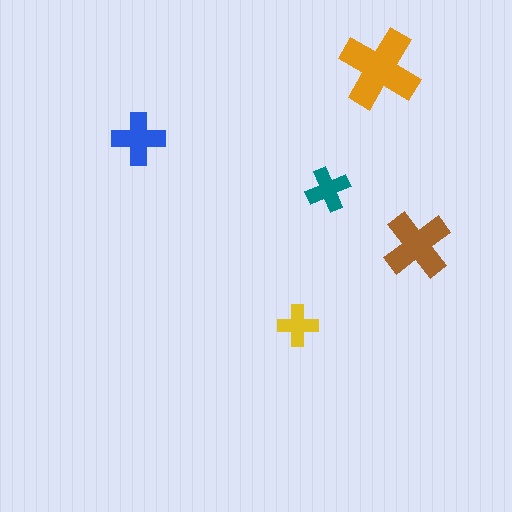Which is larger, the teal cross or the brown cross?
The brown one.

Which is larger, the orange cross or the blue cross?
The orange one.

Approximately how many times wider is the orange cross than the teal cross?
About 2 times wider.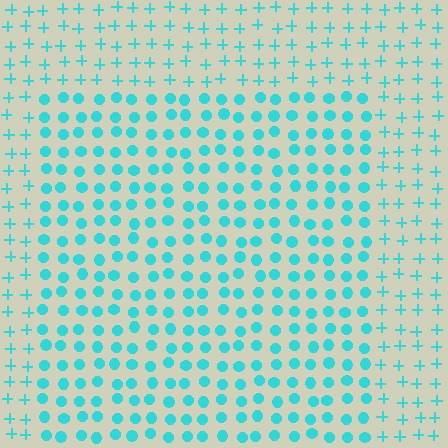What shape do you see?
I see a rectangle.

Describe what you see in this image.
The image is filled with small cyan elements arranged in a uniform grid. A rectangle-shaped region contains circles, while the surrounding area contains plus signs. The boundary is defined purely by the change in element shape.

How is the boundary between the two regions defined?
The boundary is defined by a change in element shape: circles inside vs. plus signs outside. All elements share the same color and spacing.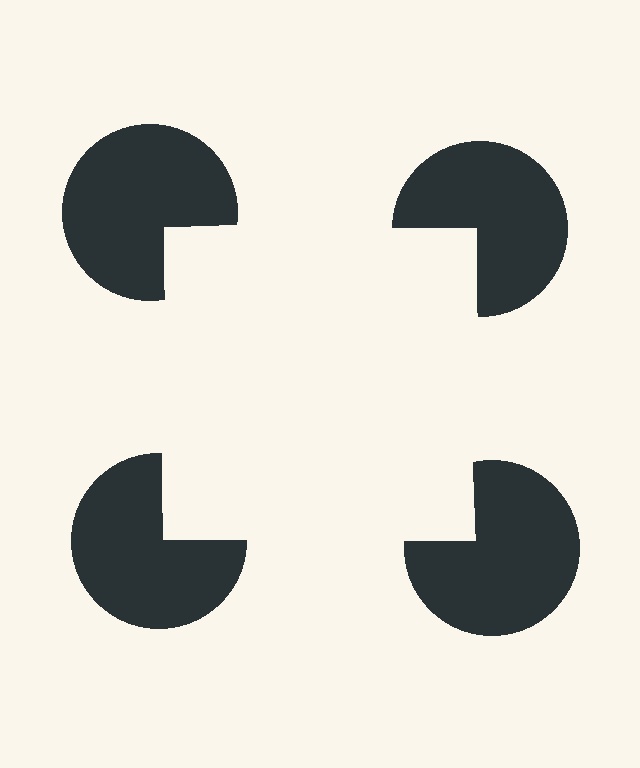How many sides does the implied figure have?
4 sides.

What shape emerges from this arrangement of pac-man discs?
An illusory square — its edges are inferred from the aligned wedge cuts in the pac-man discs, not physically drawn.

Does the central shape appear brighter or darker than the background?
It typically appears slightly brighter than the background, even though no actual brightness change is drawn.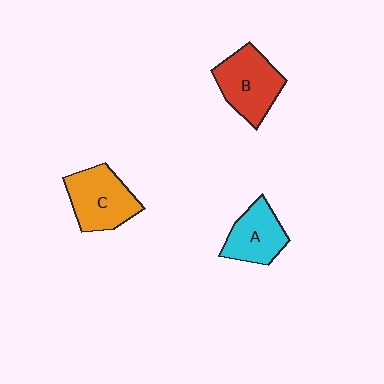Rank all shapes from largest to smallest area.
From largest to smallest: B (red), C (orange), A (cyan).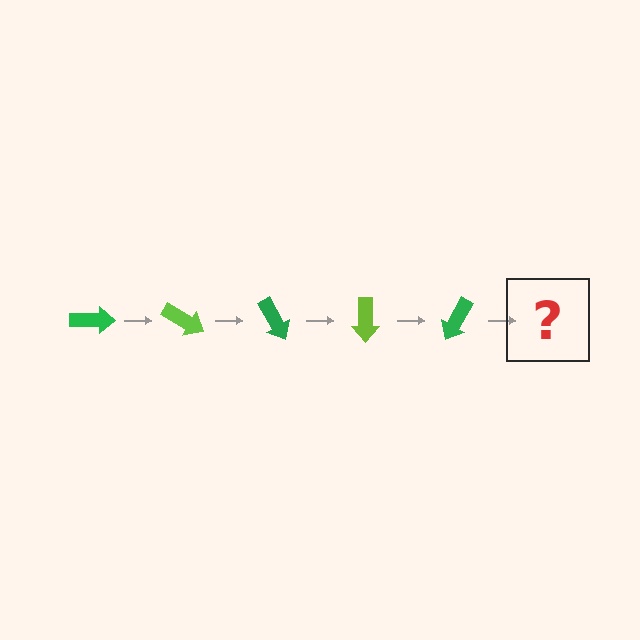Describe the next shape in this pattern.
It should be a lime arrow, rotated 150 degrees from the start.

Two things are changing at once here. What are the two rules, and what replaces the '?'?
The two rules are that it rotates 30 degrees each step and the color cycles through green and lime. The '?' should be a lime arrow, rotated 150 degrees from the start.